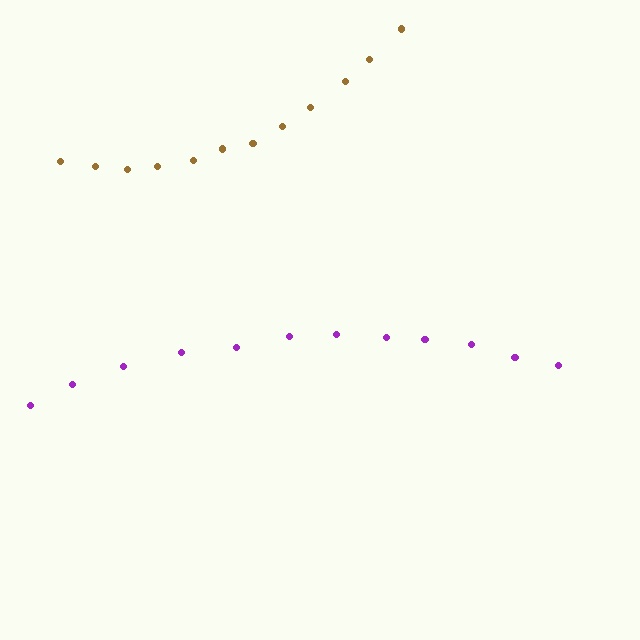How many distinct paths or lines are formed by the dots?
There are 2 distinct paths.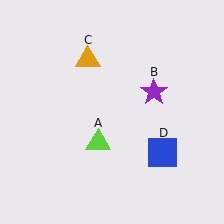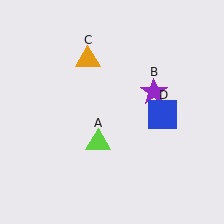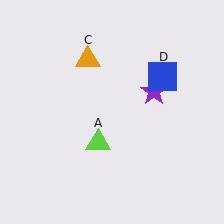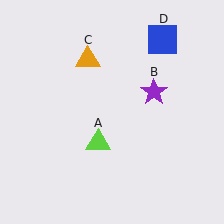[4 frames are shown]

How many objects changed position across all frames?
1 object changed position: blue square (object D).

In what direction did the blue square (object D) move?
The blue square (object D) moved up.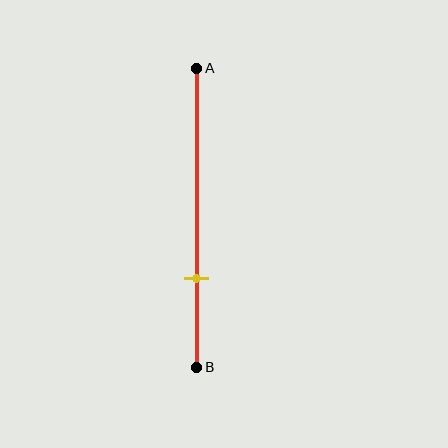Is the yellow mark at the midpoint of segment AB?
No, the mark is at about 70% from A, not at the 50% midpoint.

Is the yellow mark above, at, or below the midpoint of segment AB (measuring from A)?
The yellow mark is below the midpoint of segment AB.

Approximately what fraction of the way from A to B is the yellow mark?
The yellow mark is approximately 70% of the way from A to B.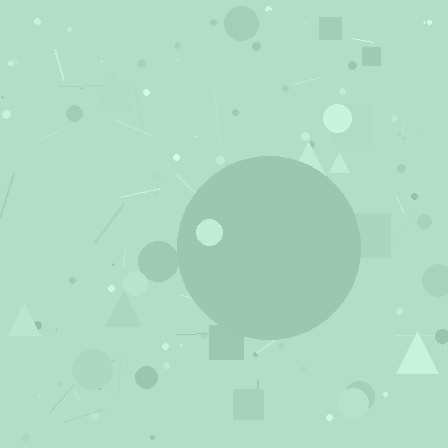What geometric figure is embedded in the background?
A circle is embedded in the background.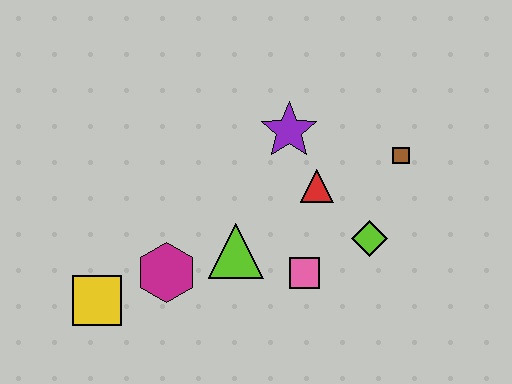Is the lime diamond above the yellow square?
Yes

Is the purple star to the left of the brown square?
Yes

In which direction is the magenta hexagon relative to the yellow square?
The magenta hexagon is to the right of the yellow square.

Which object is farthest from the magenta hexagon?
The brown square is farthest from the magenta hexagon.